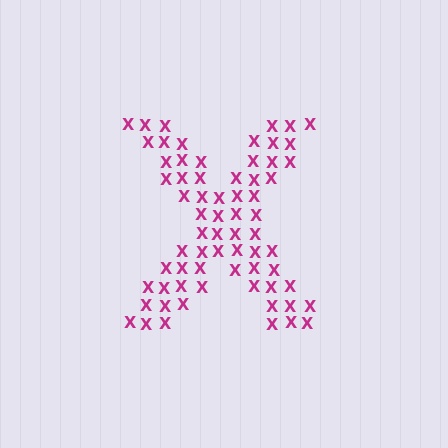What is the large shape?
The large shape is the letter X.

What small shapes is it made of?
It is made of small letter X's.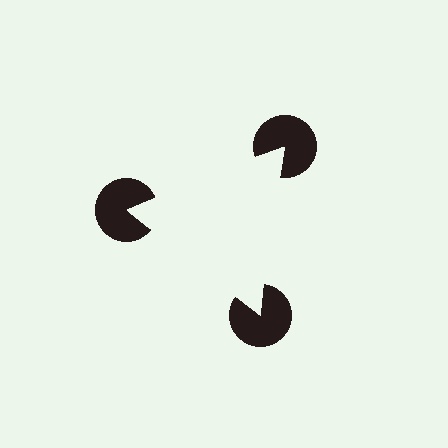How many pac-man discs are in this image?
There are 3 — one at each vertex of the illusory triangle.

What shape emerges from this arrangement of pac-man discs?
An illusory triangle — its edges are inferred from the aligned wedge cuts in the pac-man discs, not physically drawn.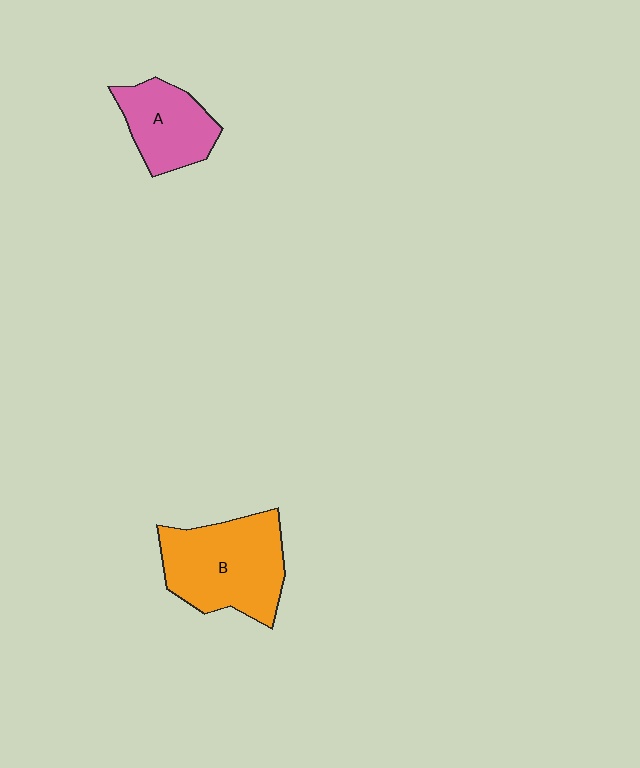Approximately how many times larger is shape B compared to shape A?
Approximately 1.6 times.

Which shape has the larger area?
Shape B (orange).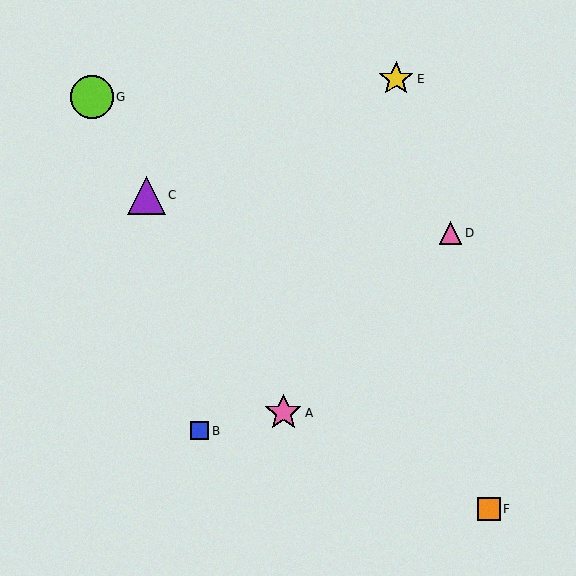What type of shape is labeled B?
Shape B is a blue square.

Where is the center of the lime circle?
The center of the lime circle is at (92, 97).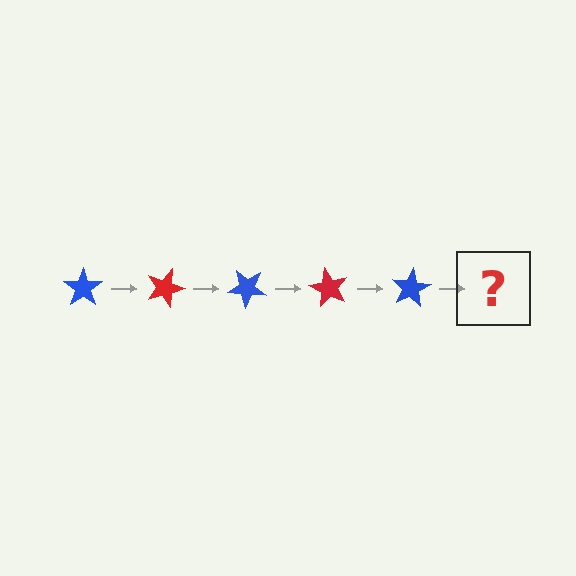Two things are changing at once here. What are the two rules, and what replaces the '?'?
The two rules are that it rotates 20 degrees each step and the color cycles through blue and red. The '?' should be a red star, rotated 100 degrees from the start.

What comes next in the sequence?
The next element should be a red star, rotated 100 degrees from the start.